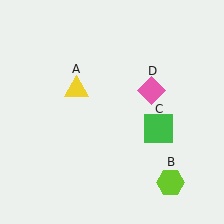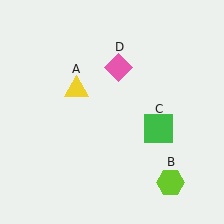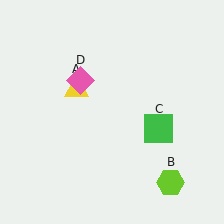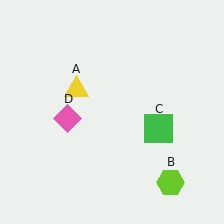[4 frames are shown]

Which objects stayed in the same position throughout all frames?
Yellow triangle (object A) and lime hexagon (object B) and green square (object C) remained stationary.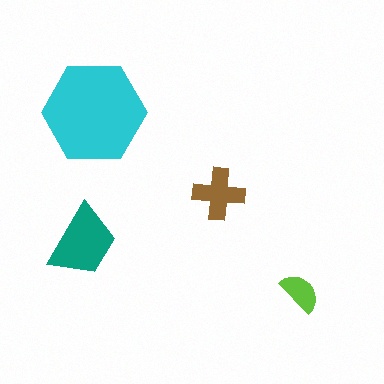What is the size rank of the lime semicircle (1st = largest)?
4th.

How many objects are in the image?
There are 4 objects in the image.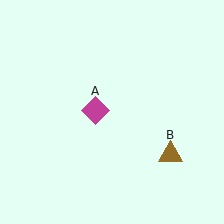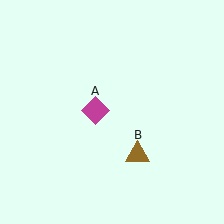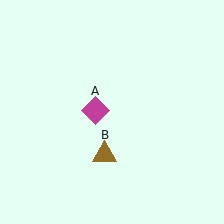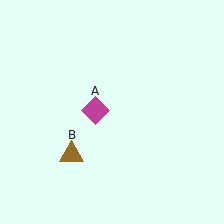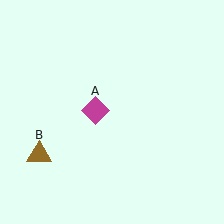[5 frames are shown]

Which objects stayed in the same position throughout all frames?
Magenta diamond (object A) remained stationary.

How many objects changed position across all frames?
1 object changed position: brown triangle (object B).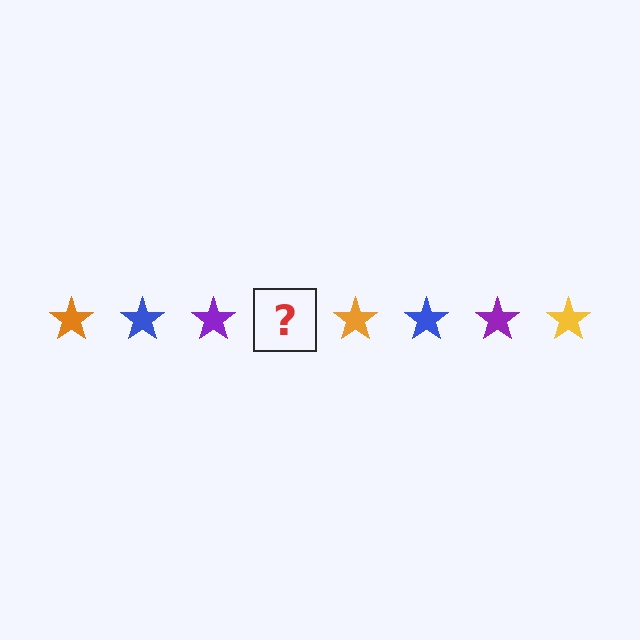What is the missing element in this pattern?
The missing element is a yellow star.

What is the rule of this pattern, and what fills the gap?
The rule is that the pattern cycles through orange, blue, purple, yellow stars. The gap should be filled with a yellow star.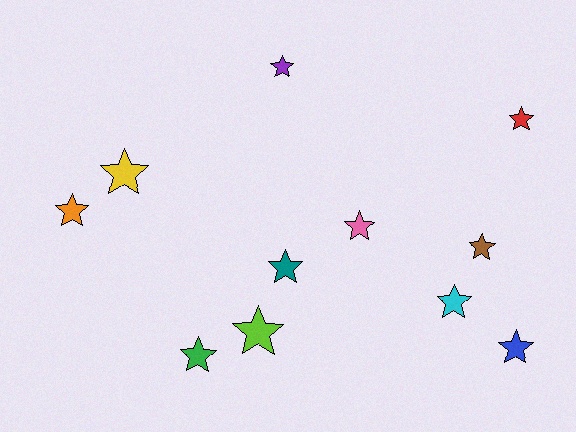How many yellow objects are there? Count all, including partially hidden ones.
There is 1 yellow object.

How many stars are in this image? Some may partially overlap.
There are 11 stars.